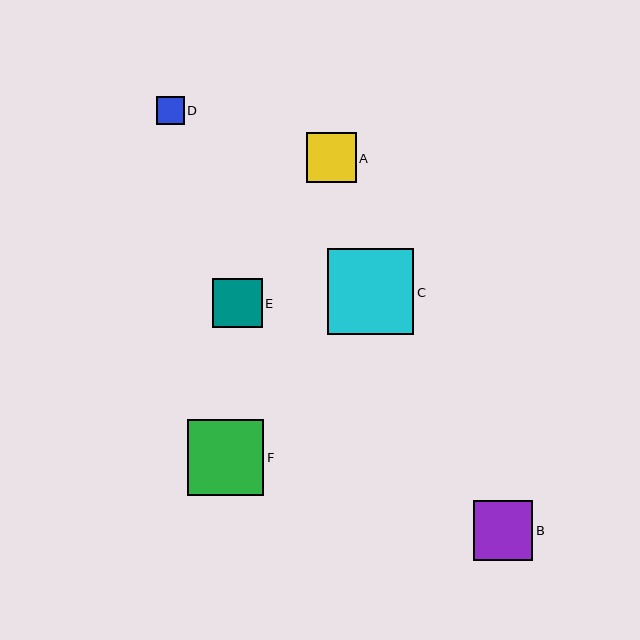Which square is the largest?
Square C is the largest with a size of approximately 86 pixels.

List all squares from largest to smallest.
From largest to smallest: C, F, B, A, E, D.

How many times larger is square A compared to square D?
Square A is approximately 1.8 times the size of square D.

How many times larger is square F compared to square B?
Square F is approximately 1.3 times the size of square B.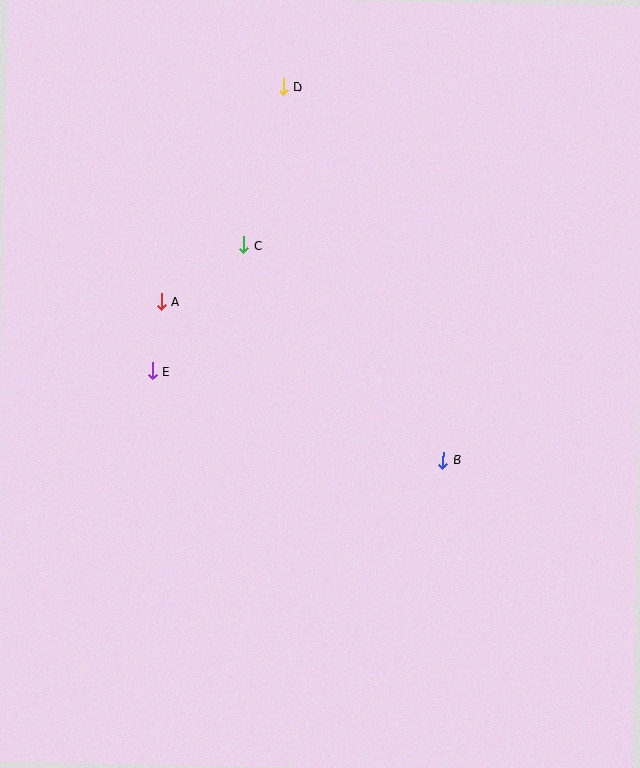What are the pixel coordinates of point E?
Point E is at (152, 371).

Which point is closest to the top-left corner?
Point D is closest to the top-left corner.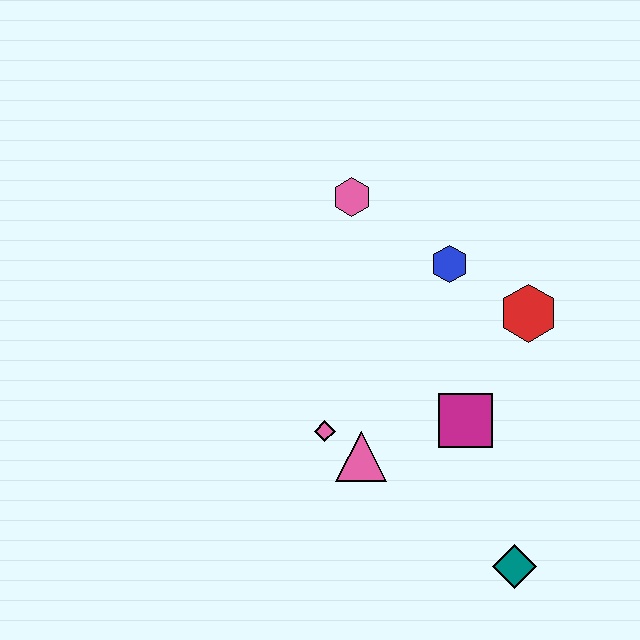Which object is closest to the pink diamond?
The pink triangle is closest to the pink diamond.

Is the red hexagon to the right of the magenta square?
Yes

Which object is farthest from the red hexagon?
The teal diamond is farthest from the red hexagon.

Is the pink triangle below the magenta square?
Yes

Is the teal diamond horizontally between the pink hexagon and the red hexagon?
Yes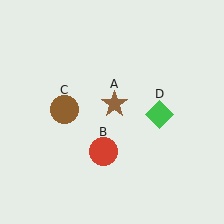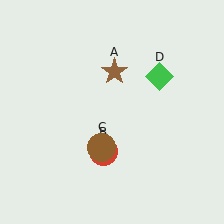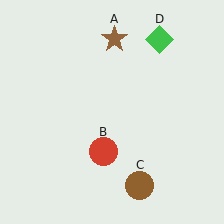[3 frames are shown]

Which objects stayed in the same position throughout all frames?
Red circle (object B) remained stationary.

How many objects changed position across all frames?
3 objects changed position: brown star (object A), brown circle (object C), green diamond (object D).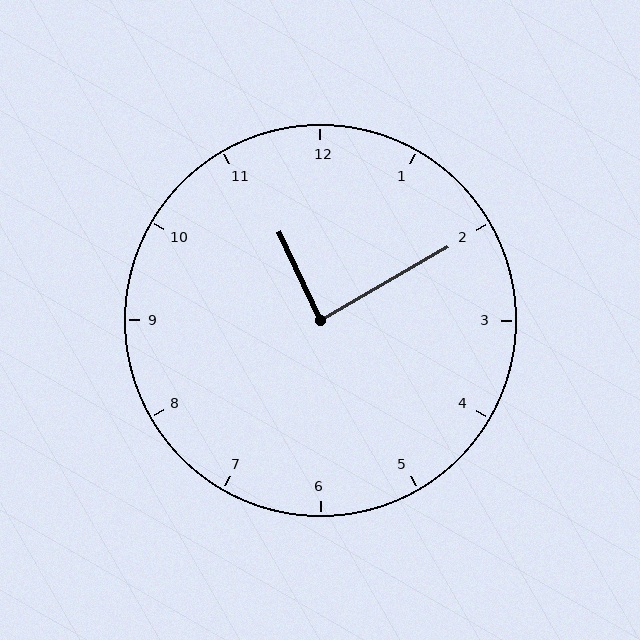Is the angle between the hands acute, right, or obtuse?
It is right.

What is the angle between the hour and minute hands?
Approximately 85 degrees.